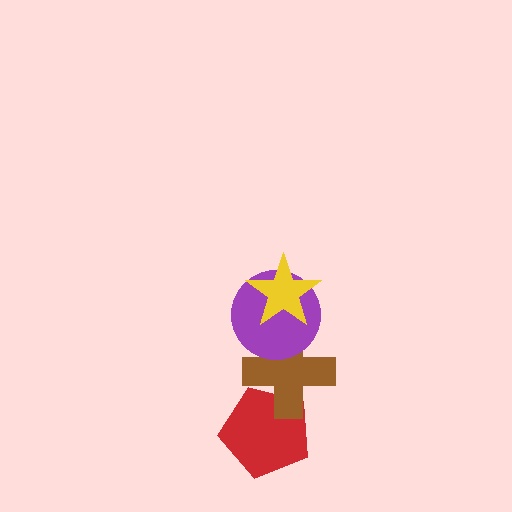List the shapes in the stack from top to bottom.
From top to bottom: the yellow star, the purple circle, the brown cross, the red pentagon.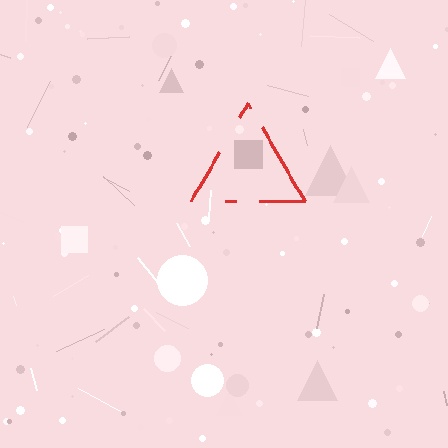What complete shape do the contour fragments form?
The contour fragments form a triangle.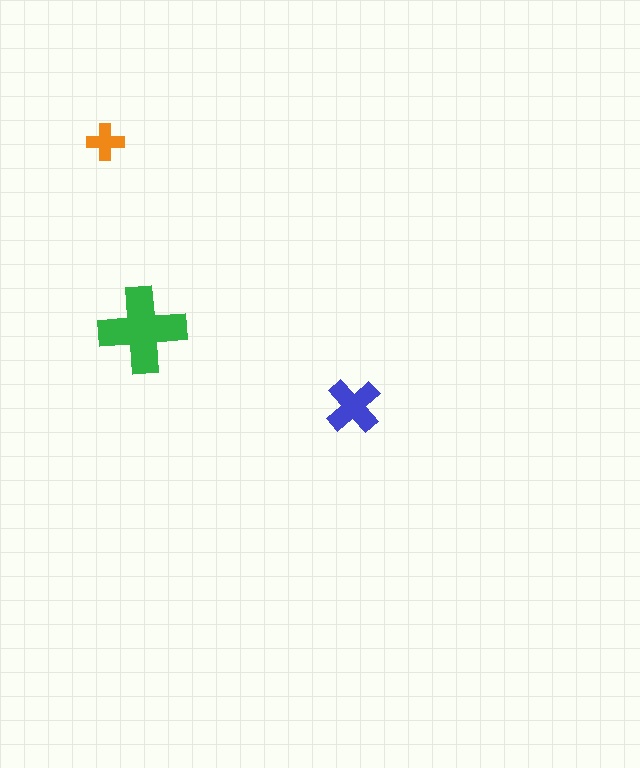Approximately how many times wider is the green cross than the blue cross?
About 1.5 times wider.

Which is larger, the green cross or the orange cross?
The green one.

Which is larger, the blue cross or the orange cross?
The blue one.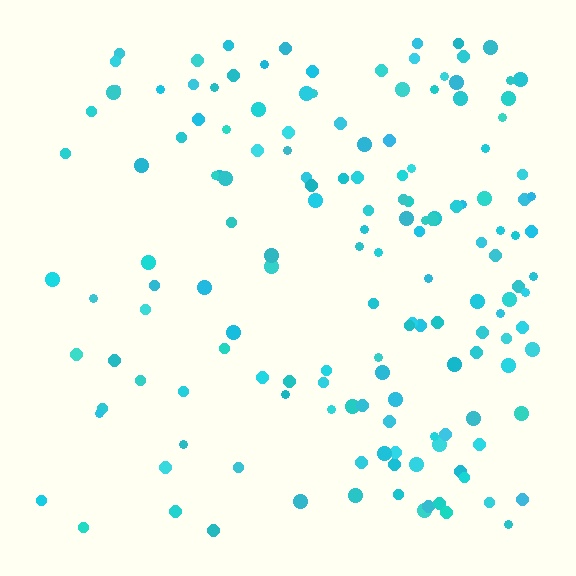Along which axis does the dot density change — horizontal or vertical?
Horizontal.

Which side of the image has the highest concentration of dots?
The right.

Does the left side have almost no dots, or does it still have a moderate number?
Still a moderate number, just noticeably fewer than the right.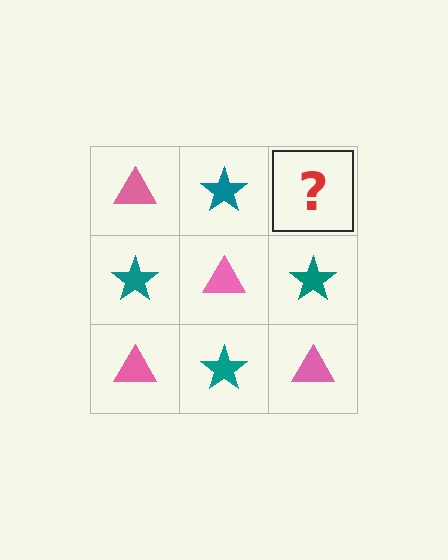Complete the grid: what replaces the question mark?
The question mark should be replaced with a pink triangle.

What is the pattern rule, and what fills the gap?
The rule is that it alternates pink triangle and teal star in a checkerboard pattern. The gap should be filled with a pink triangle.